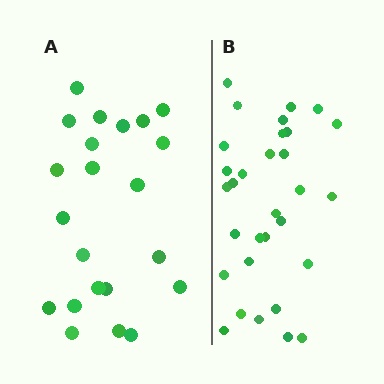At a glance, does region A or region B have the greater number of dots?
Region B (the right region) has more dots.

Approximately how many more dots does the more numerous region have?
Region B has roughly 8 or so more dots than region A.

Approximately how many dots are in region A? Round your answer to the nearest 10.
About 20 dots. (The exact count is 22, which rounds to 20.)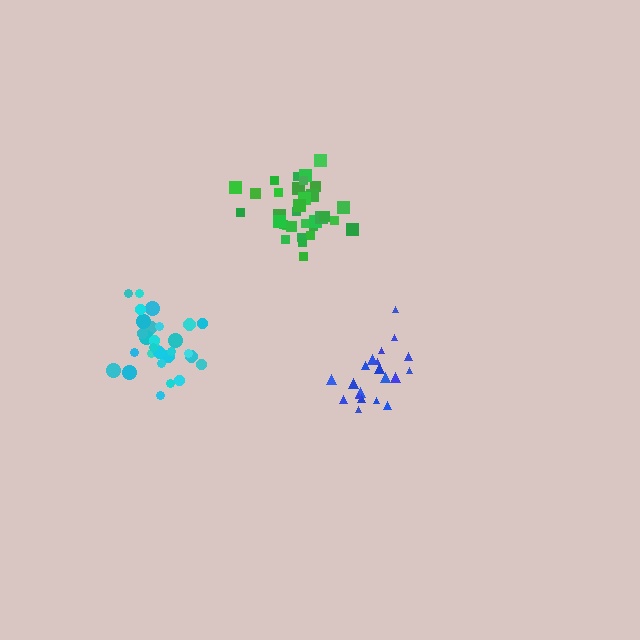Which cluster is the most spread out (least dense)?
Blue.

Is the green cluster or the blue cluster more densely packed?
Green.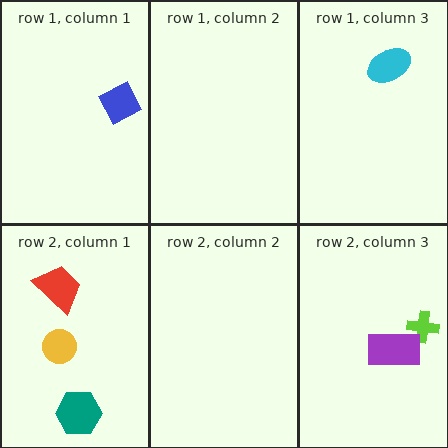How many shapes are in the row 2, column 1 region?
3.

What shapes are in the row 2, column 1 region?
The teal hexagon, the yellow circle, the red trapezoid.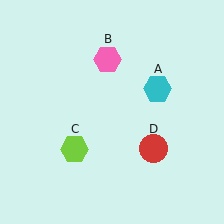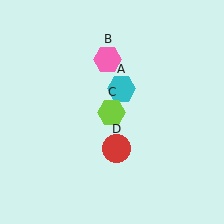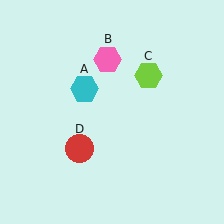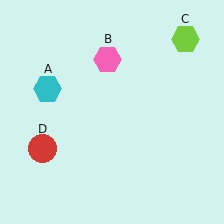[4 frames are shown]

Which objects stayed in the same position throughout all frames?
Pink hexagon (object B) remained stationary.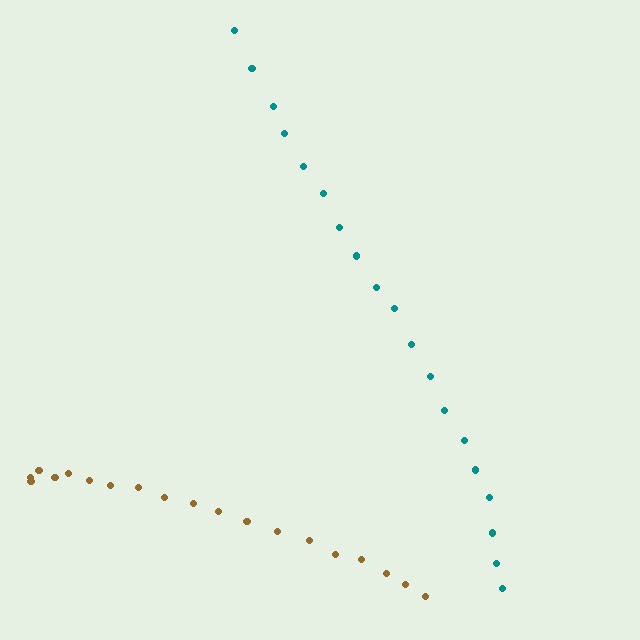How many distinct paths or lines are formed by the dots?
There are 2 distinct paths.